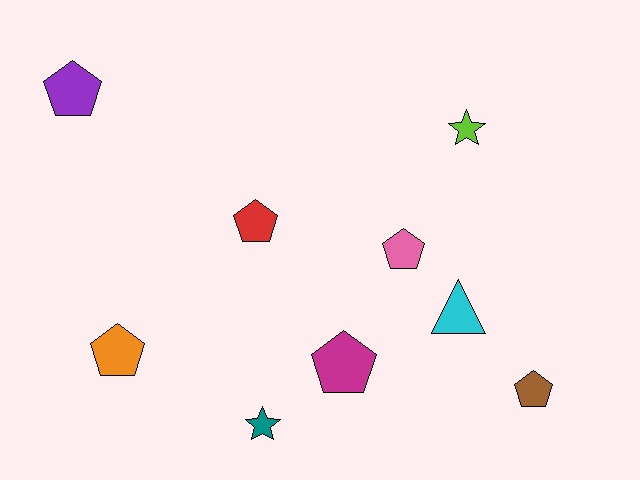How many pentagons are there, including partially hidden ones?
There are 6 pentagons.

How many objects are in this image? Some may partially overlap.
There are 9 objects.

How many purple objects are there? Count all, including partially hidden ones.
There is 1 purple object.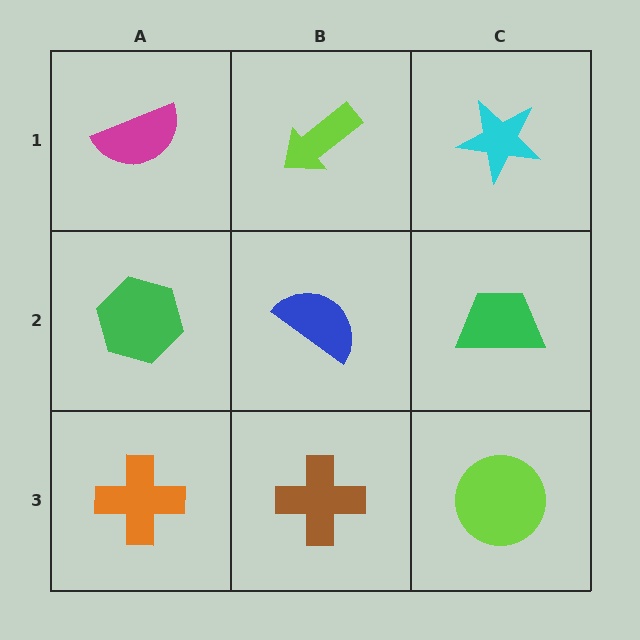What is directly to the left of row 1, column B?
A magenta semicircle.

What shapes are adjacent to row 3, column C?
A green trapezoid (row 2, column C), a brown cross (row 3, column B).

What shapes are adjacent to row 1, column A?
A green hexagon (row 2, column A), a lime arrow (row 1, column B).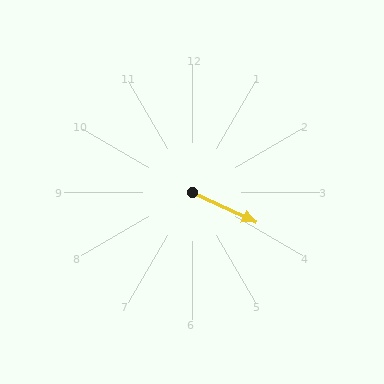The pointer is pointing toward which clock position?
Roughly 4 o'clock.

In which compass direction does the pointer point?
Southeast.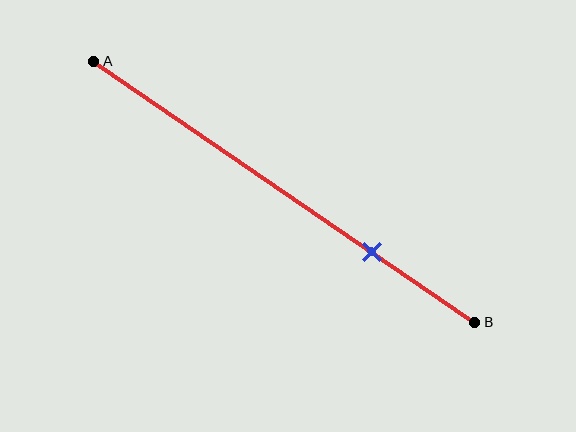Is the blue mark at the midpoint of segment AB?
No, the mark is at about 75% from A, not at the 50% midpoint.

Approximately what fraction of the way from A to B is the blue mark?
The blue mark is approximately 75% of the way from A to B.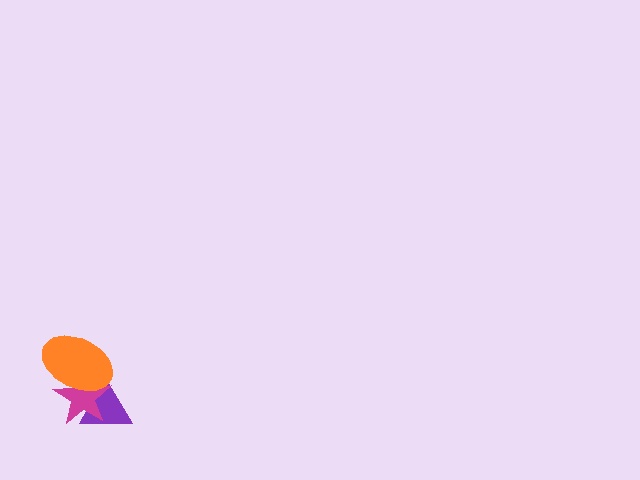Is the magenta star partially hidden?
Yes, it is partially covered by another shape.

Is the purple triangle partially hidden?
Yes, it is partially covered by another shape.